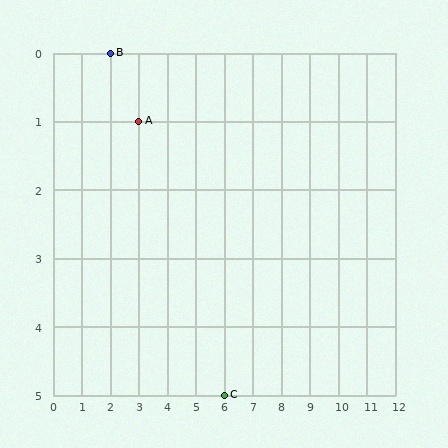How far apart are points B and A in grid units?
Points B and A are 1 column and 1 row apart (about 1.4 grid units diagonally).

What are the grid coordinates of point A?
Point A is at grid coordinates (3, 1).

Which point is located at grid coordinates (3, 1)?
Point A is at (3, 1).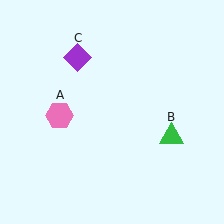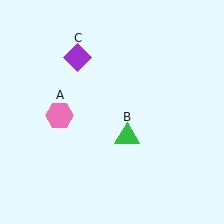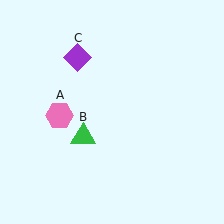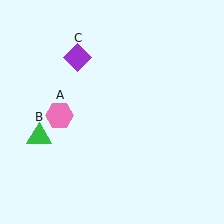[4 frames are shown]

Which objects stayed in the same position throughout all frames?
Pink hexagon (object A) and purple diamond (object C) remained stationary.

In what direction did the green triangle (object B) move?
The green triangle (object B) moved left.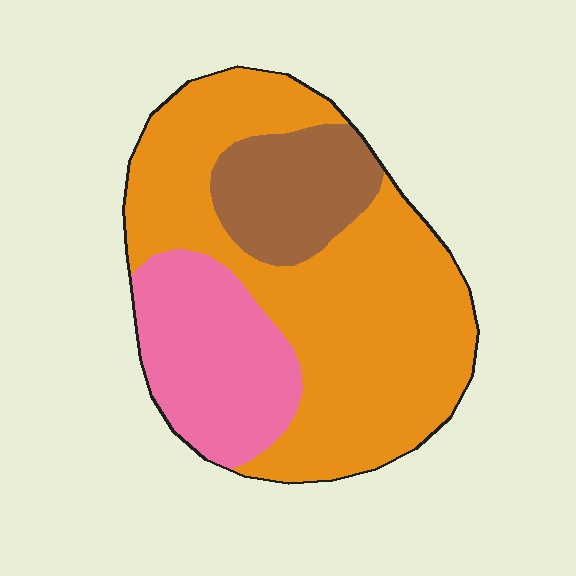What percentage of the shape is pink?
Pink takes up about one quarter (1/4) of the shape.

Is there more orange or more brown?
Orange.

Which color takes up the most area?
Orange, at roughly 60%.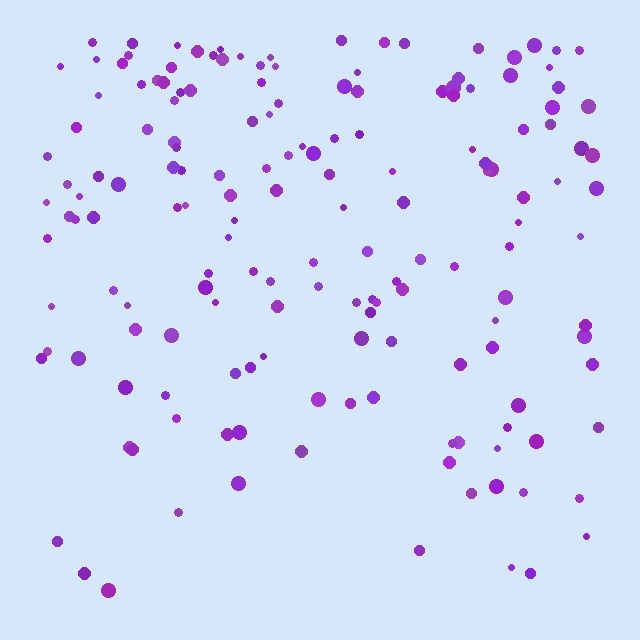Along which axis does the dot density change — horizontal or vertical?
Vertical.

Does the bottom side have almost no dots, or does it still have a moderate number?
Still a moderate number, just noticeably fewer than the top.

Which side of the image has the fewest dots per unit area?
The bottom.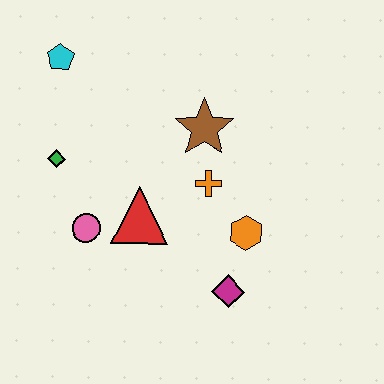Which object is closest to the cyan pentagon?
The green diamond is closest to the cyan pentagon.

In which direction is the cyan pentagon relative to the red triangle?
The cyan pentagon is above the red triangle.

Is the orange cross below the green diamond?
Yes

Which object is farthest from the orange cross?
The cyan pentagon is farthest from the orange cross.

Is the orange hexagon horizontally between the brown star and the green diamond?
No